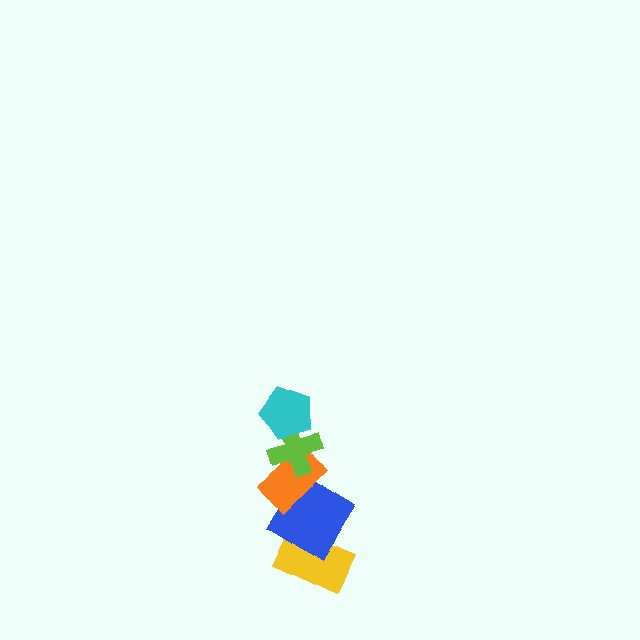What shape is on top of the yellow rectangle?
The blue diamond is on top of the yellow rectangle.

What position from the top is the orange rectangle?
The orange rectangle is 3rd from the top.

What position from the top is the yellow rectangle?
The yellow rectangle is 5th from the top.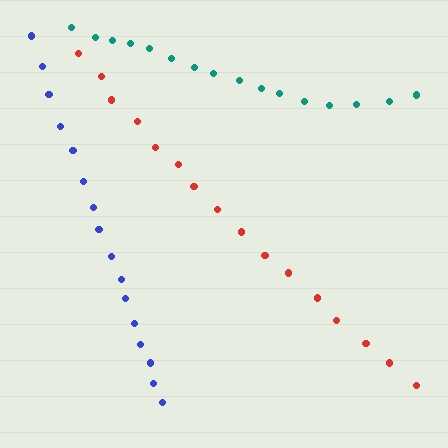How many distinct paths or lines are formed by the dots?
There are 3 distinct paths.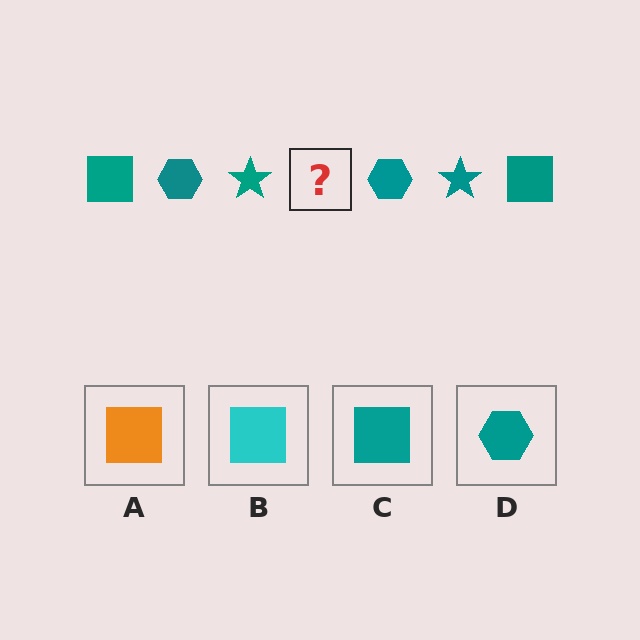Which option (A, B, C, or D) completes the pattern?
C.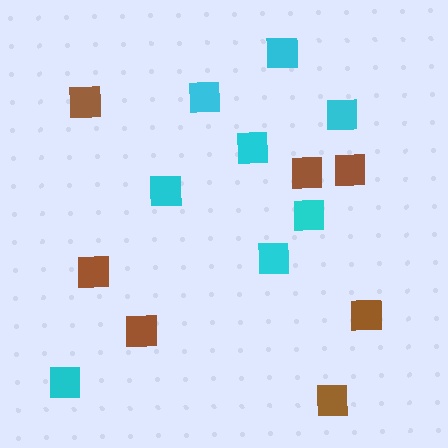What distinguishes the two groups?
There are 2 groups: one group of cyan squares (8) and one group of brown squares (7).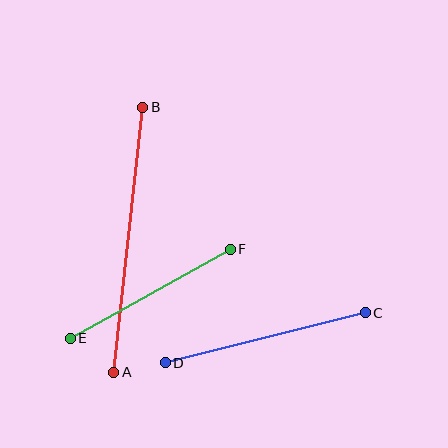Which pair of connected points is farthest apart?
Points A and B are farthest apart.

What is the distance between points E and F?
The distance is approximately 183 pixels.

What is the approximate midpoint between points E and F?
The midpoint is at approximately (150, 294) pixels.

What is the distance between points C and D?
The distance is approximately 206 pixels.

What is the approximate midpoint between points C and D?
The midpoint is at approximately (265, 338) pixels.